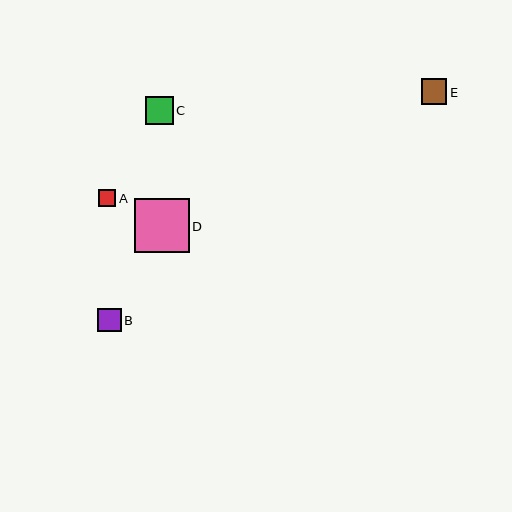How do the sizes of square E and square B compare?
Square E and square B are approximately the same size.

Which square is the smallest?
Square A is the smallest with a size of approximately 18 pixels.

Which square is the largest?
Square D is the largest with a size of approximately 55 pixels.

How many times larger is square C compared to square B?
Square C is approximately 1.2 times the size of square B.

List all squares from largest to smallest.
From largest to smallest: D, C, E, B, A.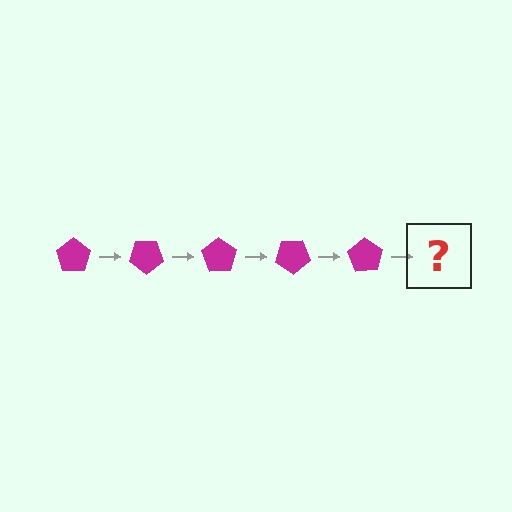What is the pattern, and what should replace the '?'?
The pattern is that the pentagon rotates 35 degrees each step. The '?' should be a magenta pentagon rotated 175 degrees.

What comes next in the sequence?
The next element should be a magenta pentagon rotated 175 degrees.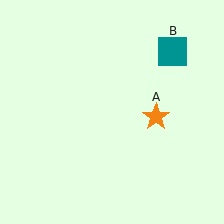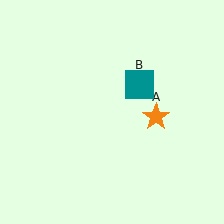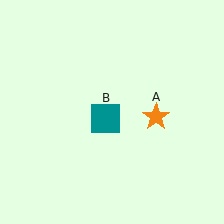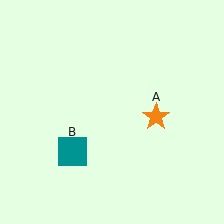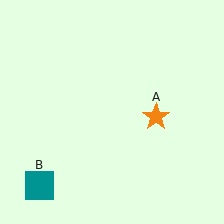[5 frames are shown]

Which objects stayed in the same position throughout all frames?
Orange star (object A) remained stationary.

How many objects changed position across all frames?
1 object changed position: teal square (object B).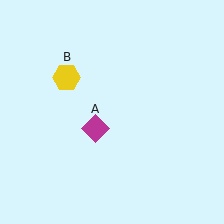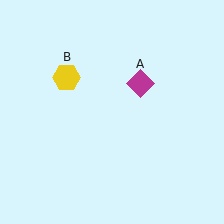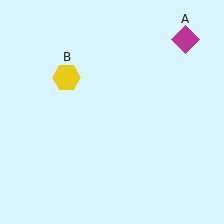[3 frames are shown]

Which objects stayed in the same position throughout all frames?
Yellow hexagon (object B) remained stationary.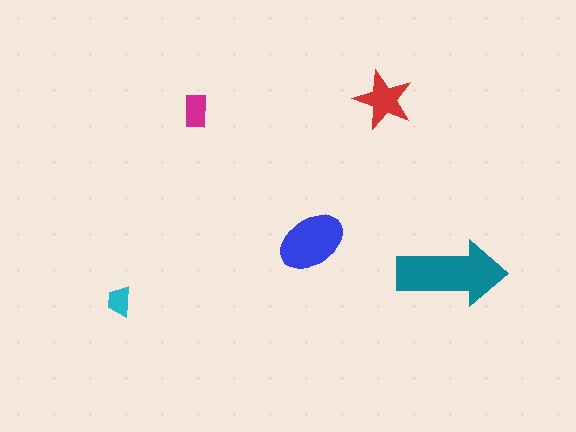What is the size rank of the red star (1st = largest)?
3rd.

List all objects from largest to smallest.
The teal arrow, the blue ellipse, the red star, the magenta rectangle, the cyan trapezoid.